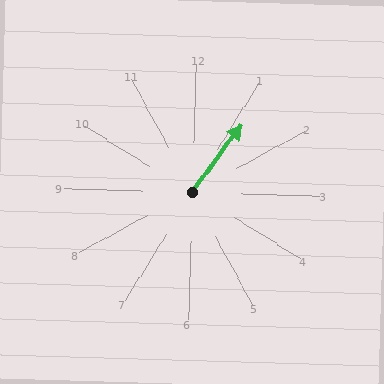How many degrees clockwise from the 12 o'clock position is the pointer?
Approximately 35 degrees.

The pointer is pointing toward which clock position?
Roughly 1 o'clock.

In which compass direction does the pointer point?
Northeast.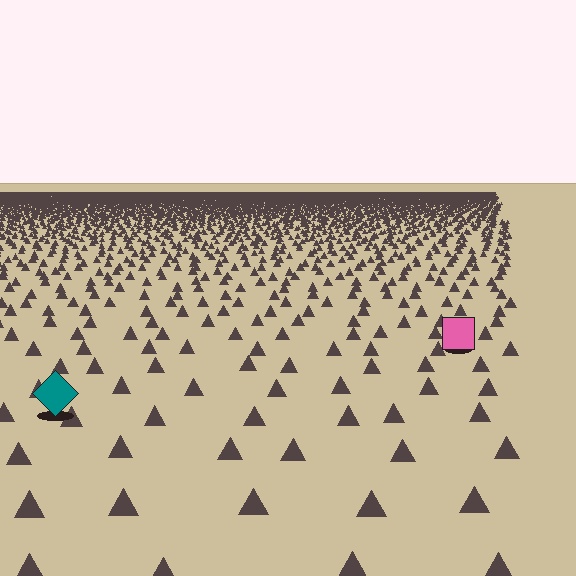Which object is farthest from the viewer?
The pink square is farthest from the viewer. It appears smaller and the ground texture around it is denser.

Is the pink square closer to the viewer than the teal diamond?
No. The teal diamond is closer — you can tell from the texture gradient: the ground texture is coarser near it.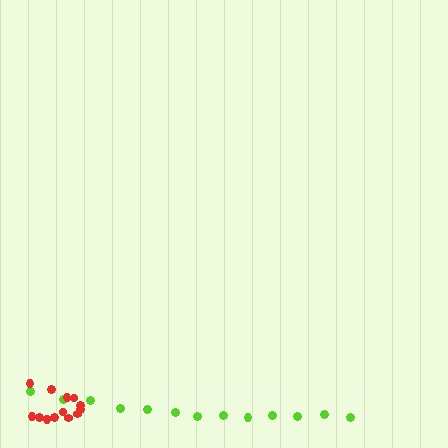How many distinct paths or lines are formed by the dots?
There are 2 distinct paths.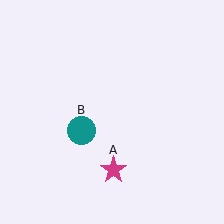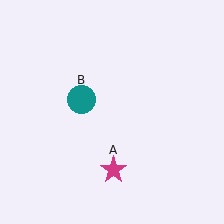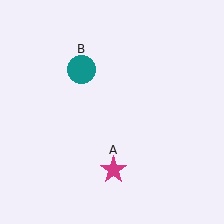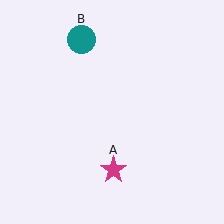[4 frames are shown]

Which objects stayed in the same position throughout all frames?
Magenta star (object A) remained stationary.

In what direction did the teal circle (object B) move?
The teal circle (object B) moved up.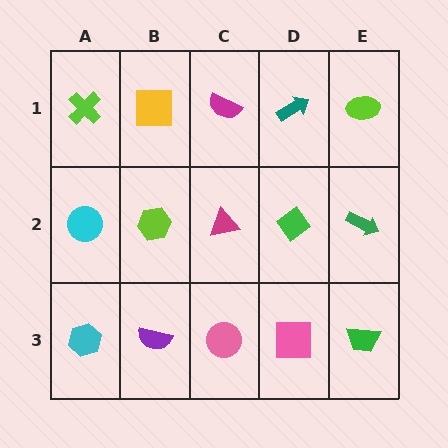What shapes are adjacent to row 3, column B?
A lime hexagon (row 2, column B), a cyan hexagon (row 3, column A), a pink circle (row 3, column C).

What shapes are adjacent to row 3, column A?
A cyan circle (row 2, column A), a purple semicircle (row 3, column B).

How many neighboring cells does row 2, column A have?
3.